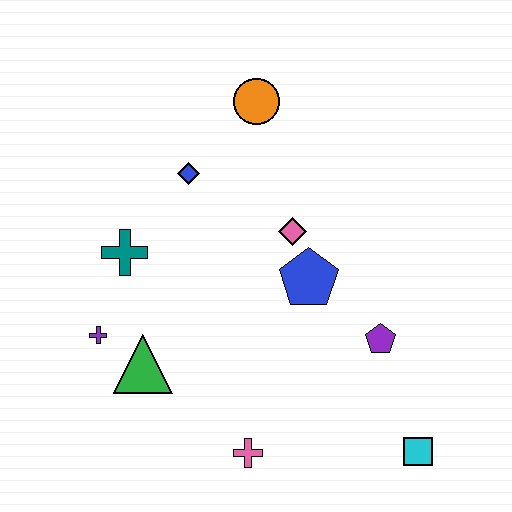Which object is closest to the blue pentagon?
The pink diamond is closest to the blue pentagon.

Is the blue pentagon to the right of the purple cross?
Yes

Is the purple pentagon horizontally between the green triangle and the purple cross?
No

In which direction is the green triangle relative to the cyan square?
The green triangle is to the left of the cyan square.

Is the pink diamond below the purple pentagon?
No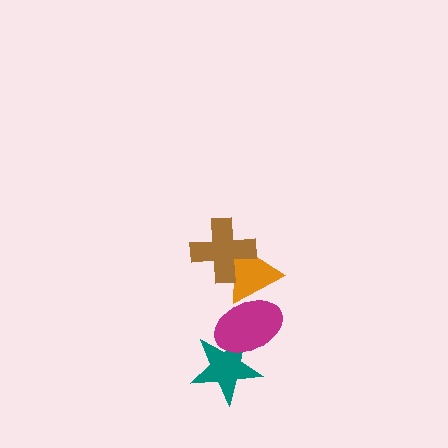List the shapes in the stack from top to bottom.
From top to bottom: the brown cross, the orange triangle, the magenta ellipse, the teal star.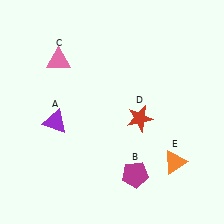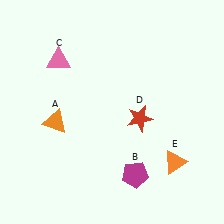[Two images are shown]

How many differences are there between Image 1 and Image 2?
There is 1 difference between the two images.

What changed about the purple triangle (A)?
In Image 1, A is purple. In Image 2, it changed to orange.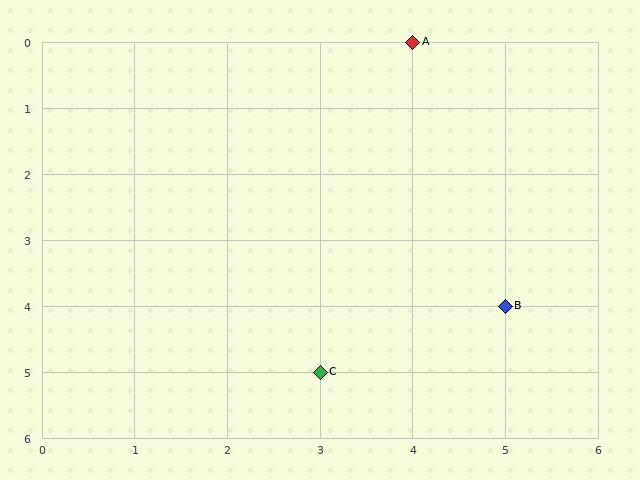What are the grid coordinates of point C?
Point C is at grid coordinates (3, 5).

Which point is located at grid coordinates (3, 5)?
Point C is at (3, 5).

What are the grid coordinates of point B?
Point B is at grid coordinates (5, 4).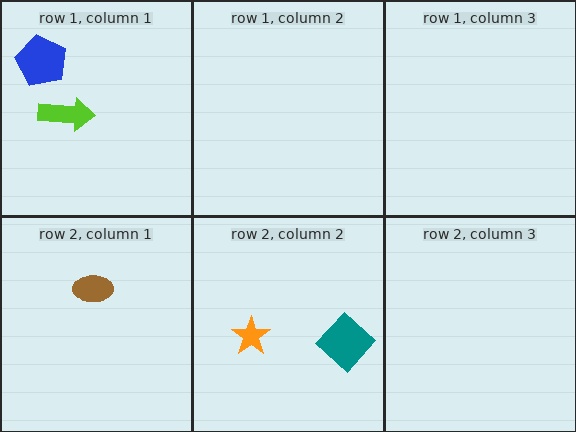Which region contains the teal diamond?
The row 2, column 2 region.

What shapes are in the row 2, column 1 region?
The brown ellipse.